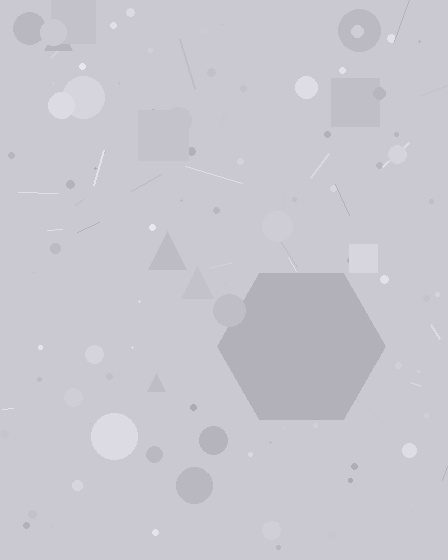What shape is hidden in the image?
A hexagon is hidden in the image.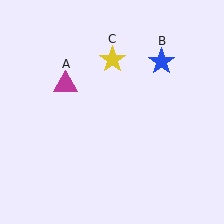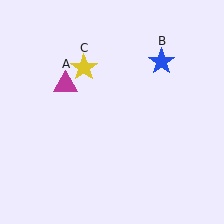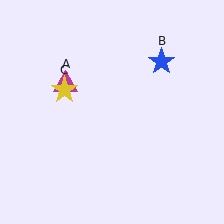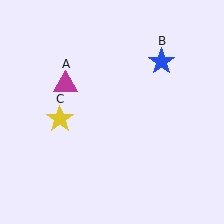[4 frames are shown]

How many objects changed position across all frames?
1 object changed position: yellow star (object C).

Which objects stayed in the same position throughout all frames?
Magenta triangle (object A) and blue star (object B) remained stationary.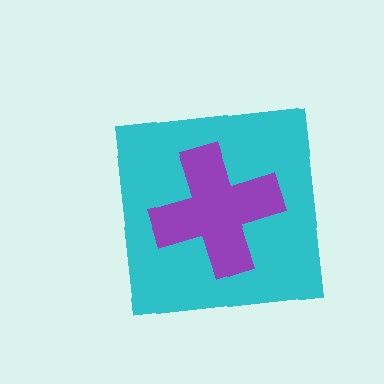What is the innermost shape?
The purple cross.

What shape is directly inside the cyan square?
The purple cross.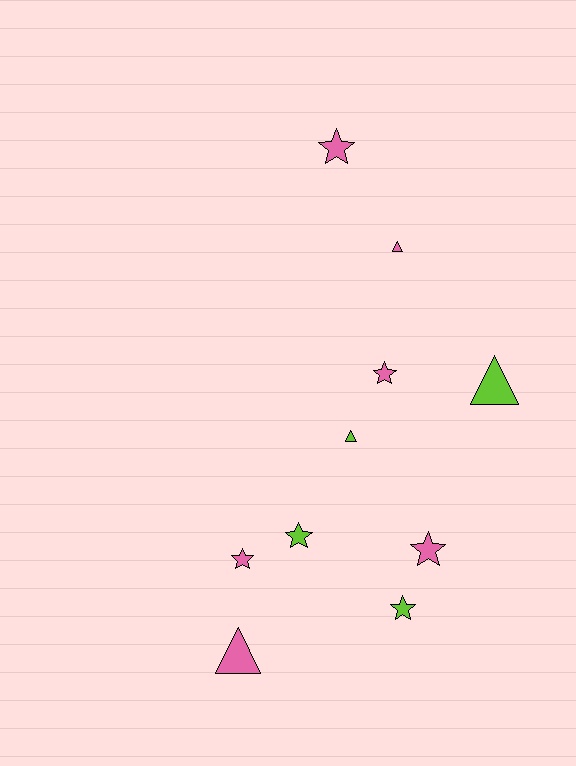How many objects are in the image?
There are 10 objects.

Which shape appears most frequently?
Star, with 6 objects.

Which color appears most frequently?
Pink, with 6 objects.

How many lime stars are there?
There are 2 lime stars.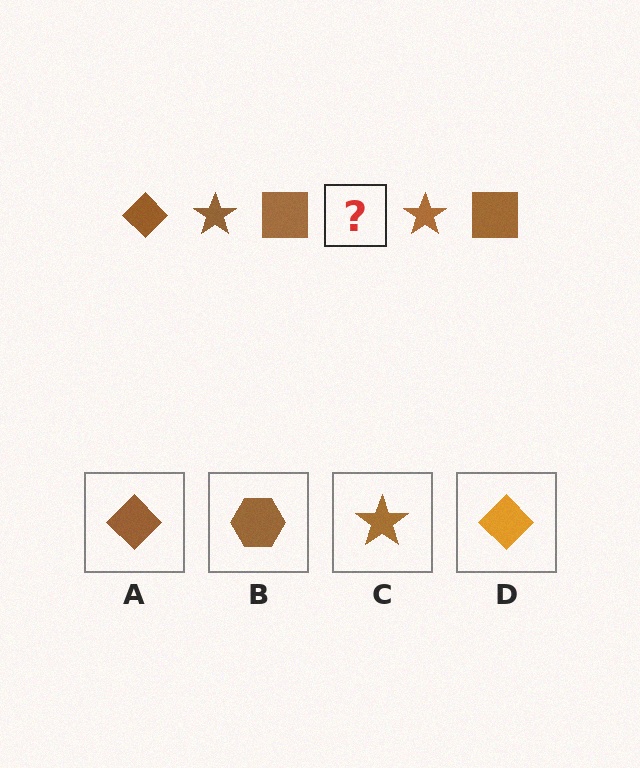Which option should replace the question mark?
Option A.